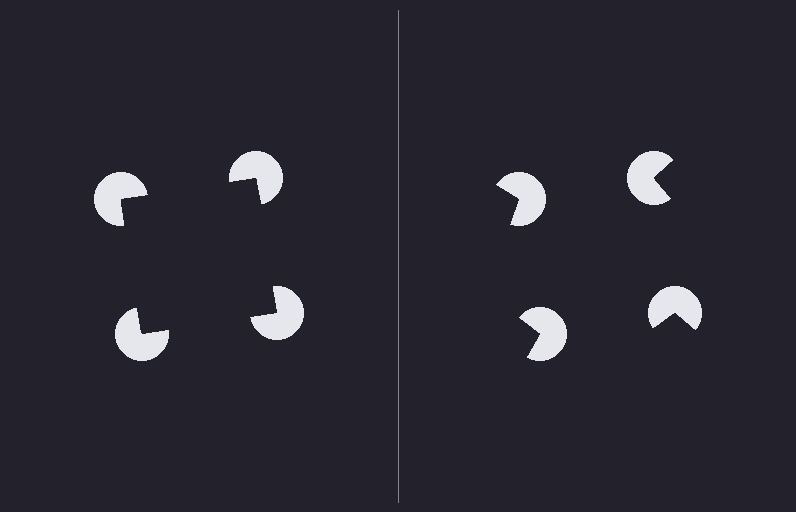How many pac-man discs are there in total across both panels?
8 — 4 on each side.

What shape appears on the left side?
An illusory square.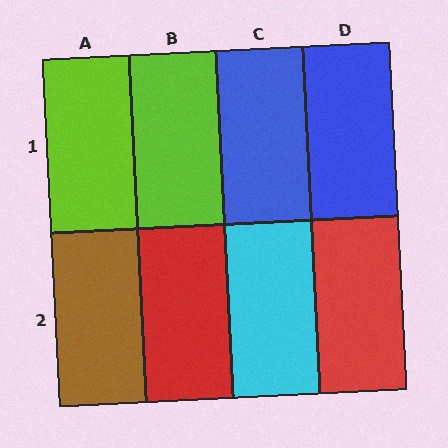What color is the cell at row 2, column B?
Red.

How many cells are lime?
2 cells are lime.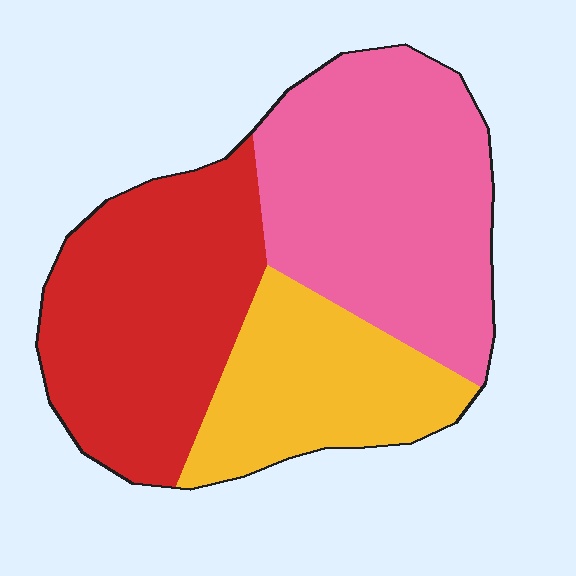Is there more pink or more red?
Pink.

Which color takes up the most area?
Pink, at roughly 40%.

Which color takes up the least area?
Yellow, at roughly 25%.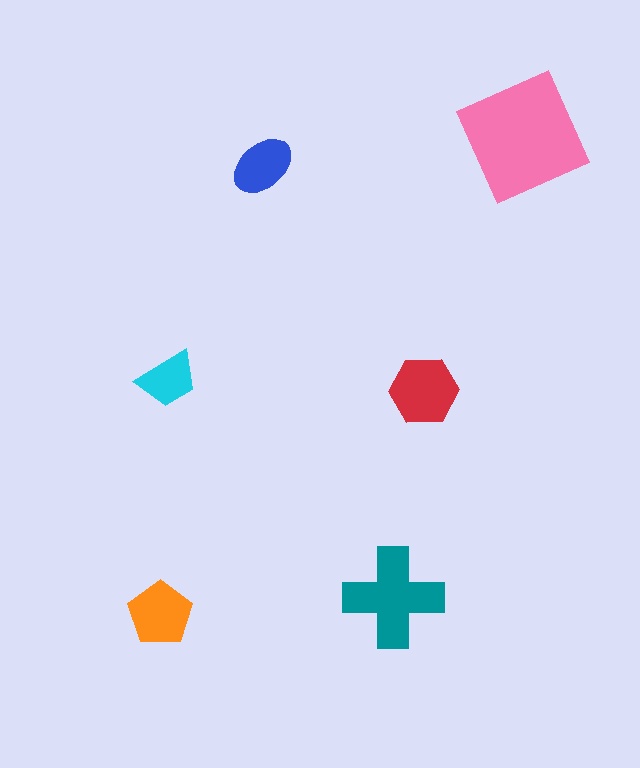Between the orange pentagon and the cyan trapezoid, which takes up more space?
The orange pentagon.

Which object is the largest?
The pink square.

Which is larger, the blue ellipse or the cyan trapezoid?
The blue ellipse.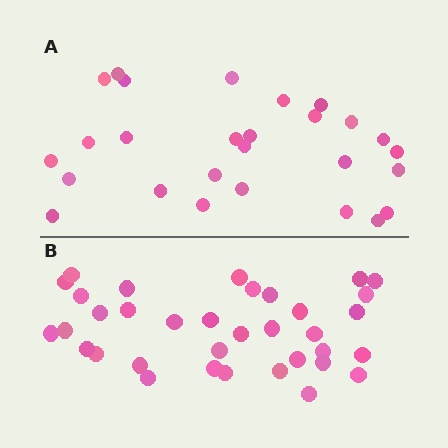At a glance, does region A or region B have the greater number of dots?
Region B (the bottom region) has more dots.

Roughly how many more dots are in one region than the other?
Region B has roughly 8 or so more dots than region A.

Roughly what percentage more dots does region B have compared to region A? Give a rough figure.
About 30% more.